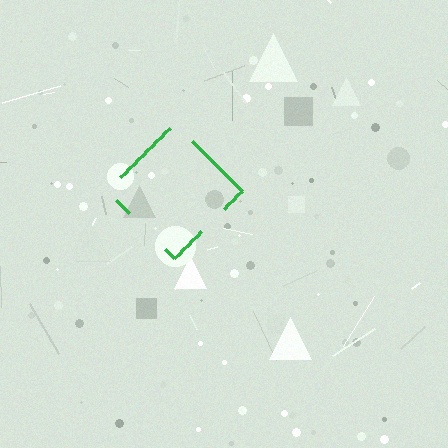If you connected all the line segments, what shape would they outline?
They would outline a diamond.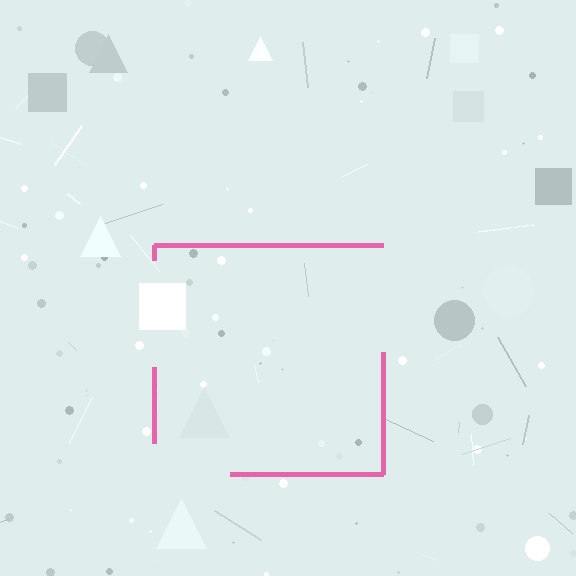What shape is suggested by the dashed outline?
The dashed outline suggests a square.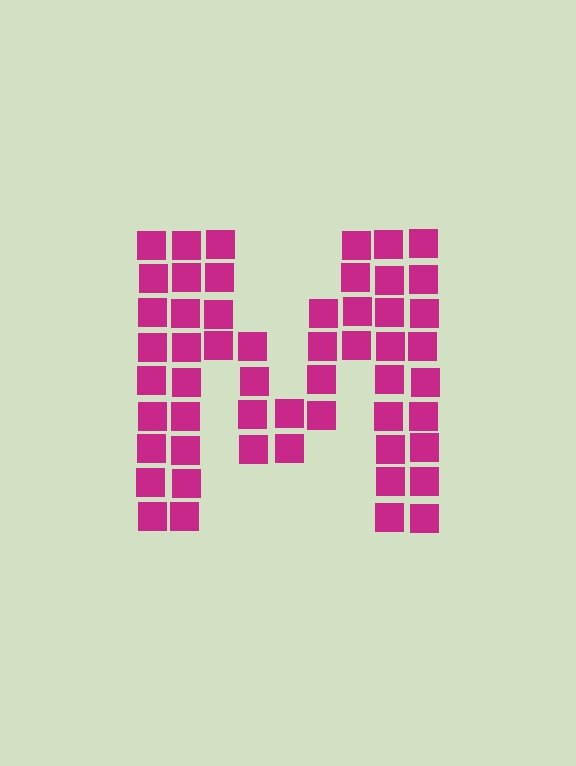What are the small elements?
The small elements are squares.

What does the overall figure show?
The overall figure shows the letter M.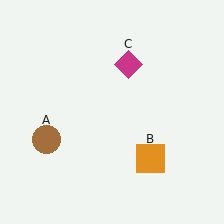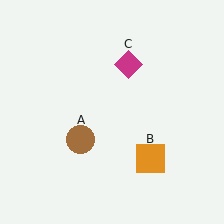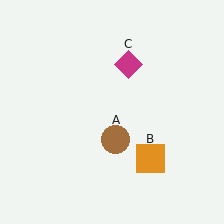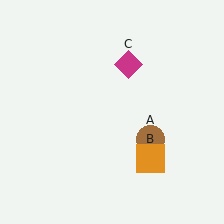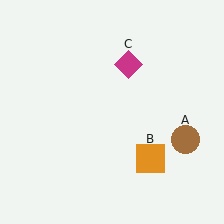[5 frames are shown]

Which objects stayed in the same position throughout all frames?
Orange square (object B) and magenta diamond (object C) remained stationary.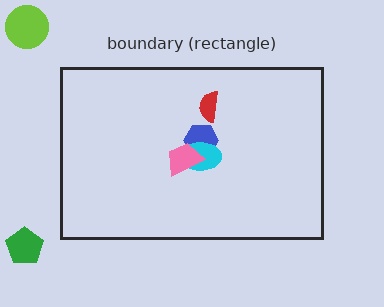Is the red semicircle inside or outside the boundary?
Inside.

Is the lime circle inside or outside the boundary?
Outside.